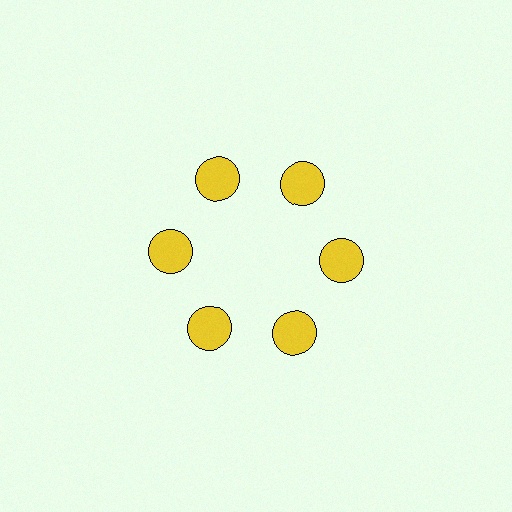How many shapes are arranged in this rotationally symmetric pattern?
There are 6 shapes, arranged in 6 groups of 1.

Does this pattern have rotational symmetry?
Yes, this pattern has 6-fold rotational symmetry. It looks the same after rotating 60 degrees around the center.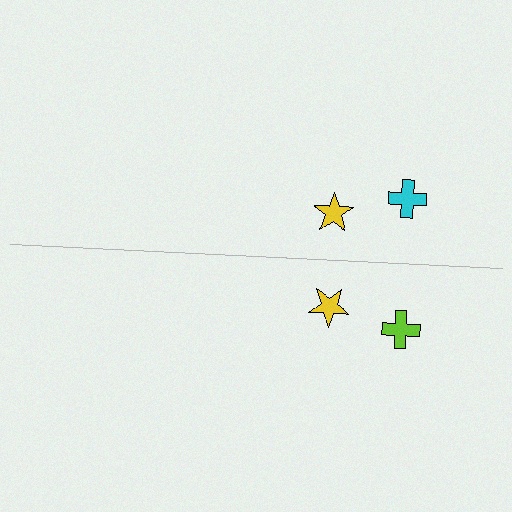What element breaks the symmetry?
The lime cross on the bottom side breaks the symmetry — its mirror counterpart is cyan.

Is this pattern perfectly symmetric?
No, the pattern is not perfectly symmetric. The lime cross on the bottom side breaks the symmetry — its mirror counterpart is cyan.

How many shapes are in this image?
There are 4 shapes in this image.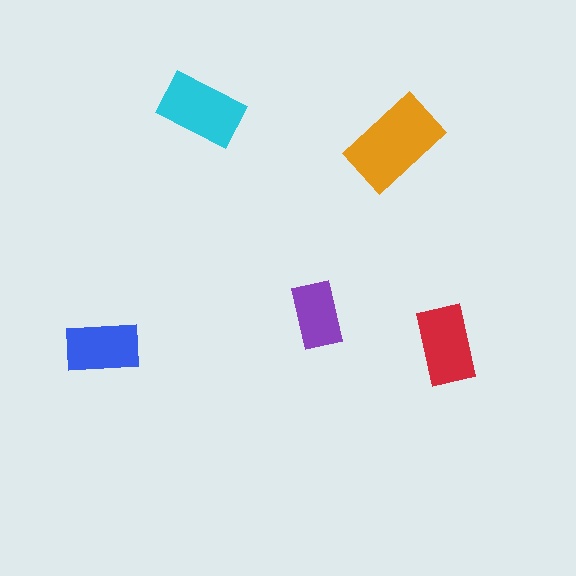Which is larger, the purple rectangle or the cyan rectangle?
The cyan one.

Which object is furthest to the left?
The blue rectangle is leftmost.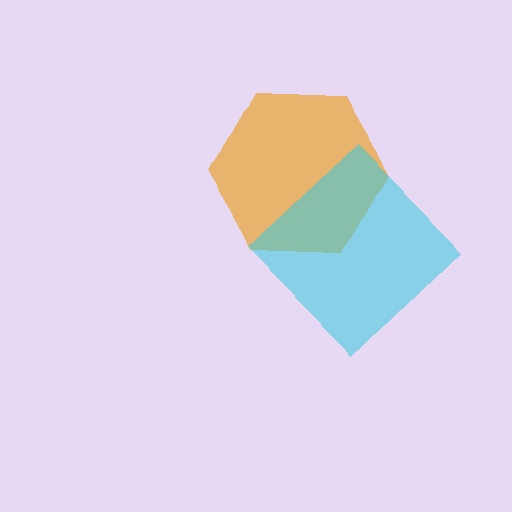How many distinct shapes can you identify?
There are 2 distinct shapes: an orange hexagon, a cyan diamond.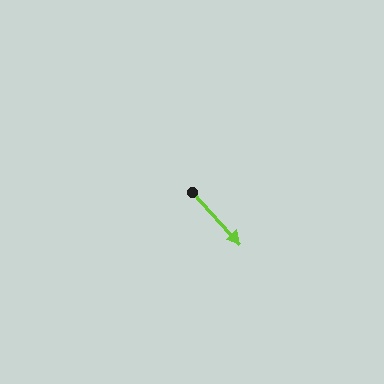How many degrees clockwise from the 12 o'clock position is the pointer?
Approximately 137 degrees.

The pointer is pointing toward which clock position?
Roughly 5 o'clock.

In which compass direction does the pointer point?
Southeast.